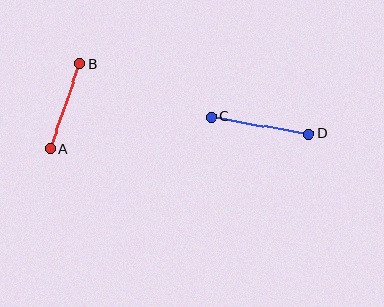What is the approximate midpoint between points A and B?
The midpoint is at approximately (65, 106) pixels.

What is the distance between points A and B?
The distance is approximately 90 pixels.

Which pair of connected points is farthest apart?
Points C and D are farthest apart.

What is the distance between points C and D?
The distance is approximately 99 pixels.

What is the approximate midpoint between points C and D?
The midpoint is at approximately (260, 125) pixels.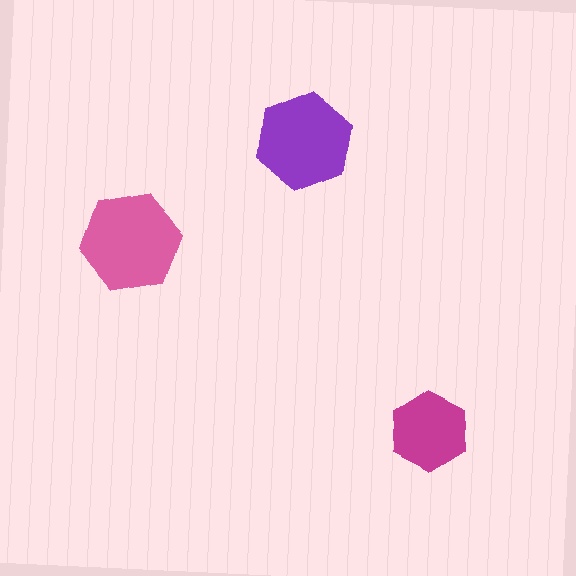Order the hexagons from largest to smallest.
the pink one, the purple one, the magenta one.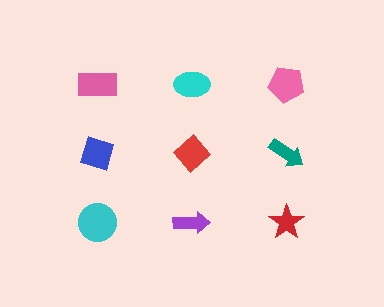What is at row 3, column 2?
A purple arrow.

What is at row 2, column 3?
A teal arrow.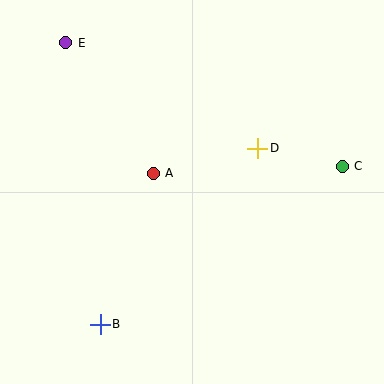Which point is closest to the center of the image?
Point A at (153, 173) is closest to the center.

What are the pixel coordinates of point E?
Point E is at (66, 43).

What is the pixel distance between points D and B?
The distance between D and B is 236 pixels.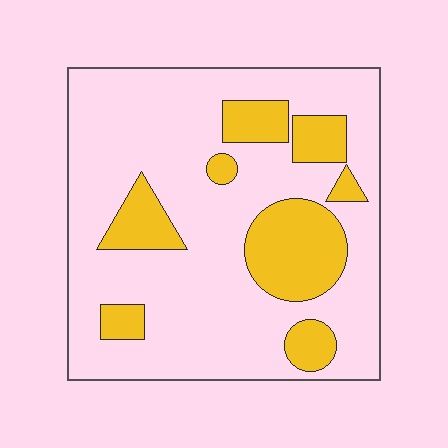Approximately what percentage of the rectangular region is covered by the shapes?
Approximately 25%.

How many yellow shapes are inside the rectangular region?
8.